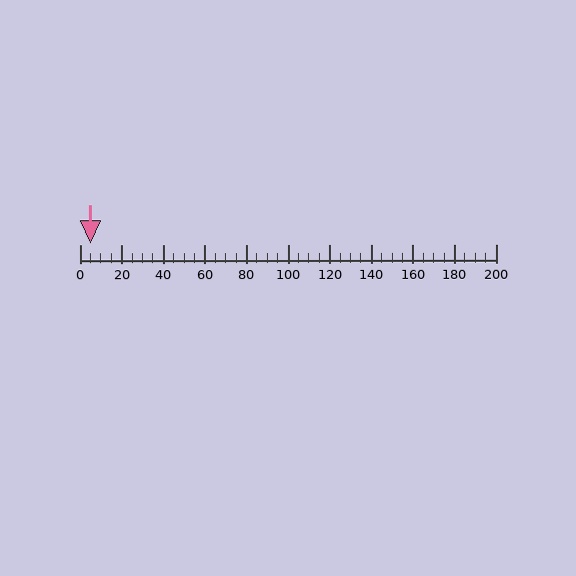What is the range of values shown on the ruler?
The ruler shows values from 0 to 200.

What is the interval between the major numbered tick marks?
The major tick marks are spaced 20 units apart.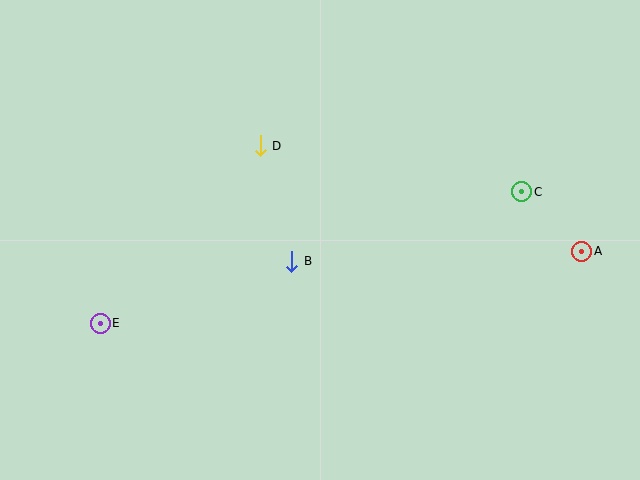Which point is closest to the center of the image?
Point B at (292, 261) is closest to the center.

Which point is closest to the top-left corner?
Point D is closest to the top-left corner.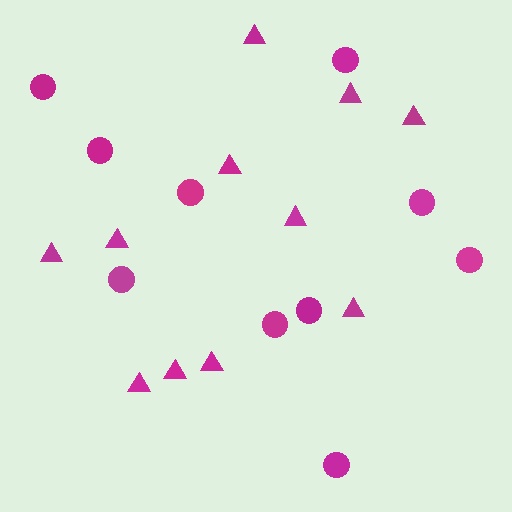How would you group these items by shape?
There are 2 groups: one group of triangles (11) and one group of circles (10).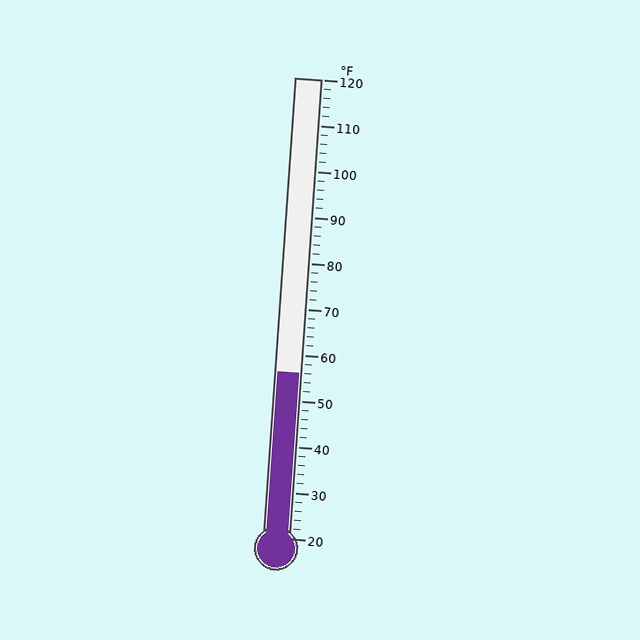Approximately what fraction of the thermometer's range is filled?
The thermometer is filled to approximately 35% of its range.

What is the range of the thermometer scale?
The thermometer scale ranges from 20°F to 120°F.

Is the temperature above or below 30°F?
The temperature is above 30°F.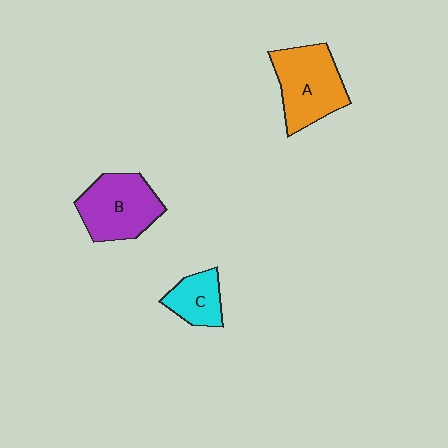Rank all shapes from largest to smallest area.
From largest to smallest: A (orange), B (purple), C (cyan).